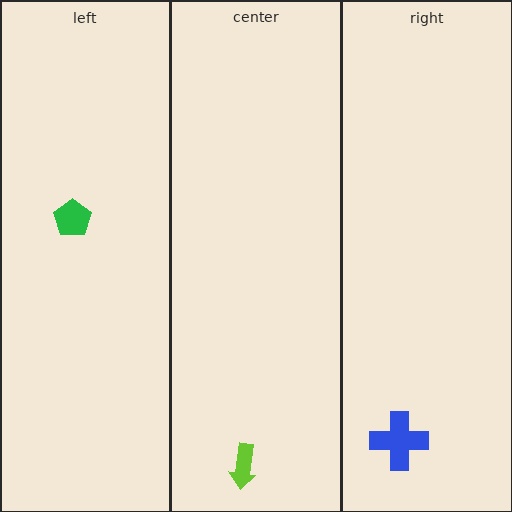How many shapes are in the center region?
1.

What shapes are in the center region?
The lime arrow.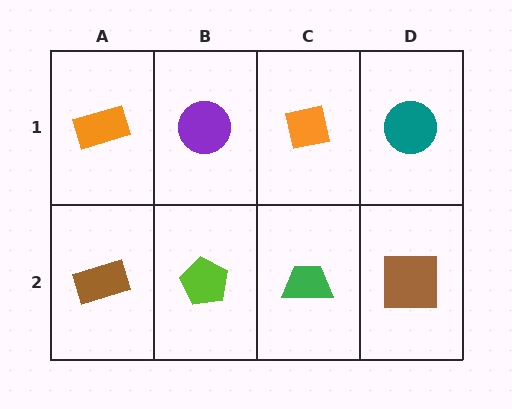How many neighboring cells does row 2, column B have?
3.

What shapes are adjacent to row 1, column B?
A lime pentagon (row 2, column B), an orange rectangle (row 1, column A), an orange square (row 1, column C).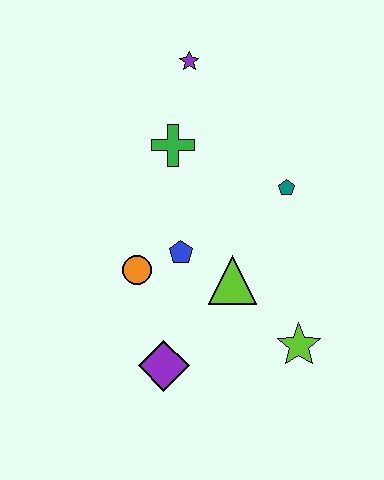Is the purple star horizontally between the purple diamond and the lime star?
Yes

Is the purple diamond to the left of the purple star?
Yes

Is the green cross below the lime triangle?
No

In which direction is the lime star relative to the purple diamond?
The lime star is to the right of the purple diamond.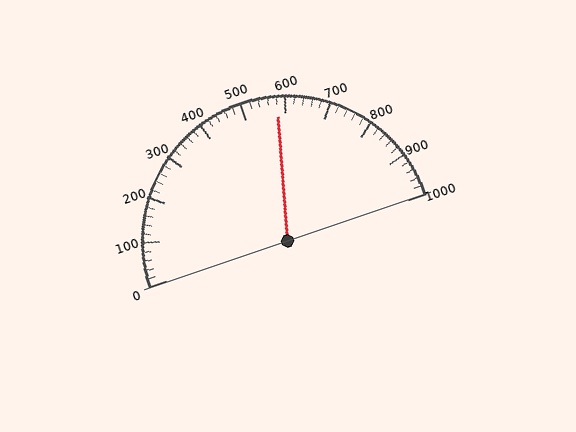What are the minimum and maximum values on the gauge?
The gauge ranges from 0 to 1000.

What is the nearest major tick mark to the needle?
The nearest major tick mark is 600.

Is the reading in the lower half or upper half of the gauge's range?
The reading is in the upper half of the range (0 to 1000).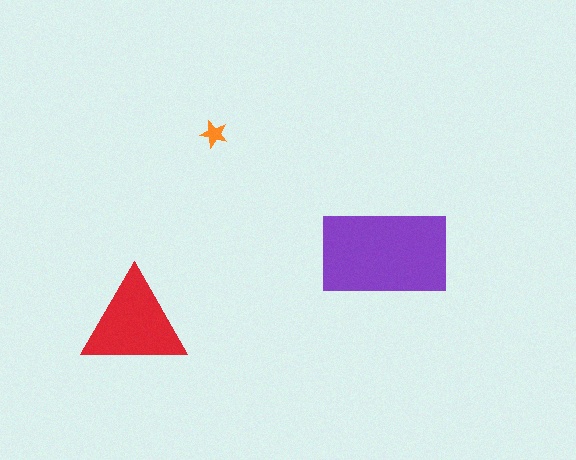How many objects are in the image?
There are 3 objects in the image.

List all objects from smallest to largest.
The orange star, the red triangle, the purple rectangle.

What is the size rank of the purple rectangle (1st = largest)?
1st.